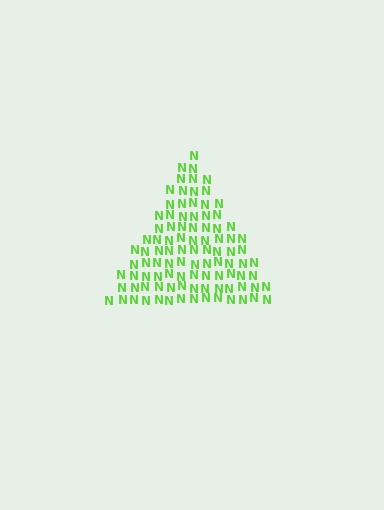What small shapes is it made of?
It is made of small letter N's.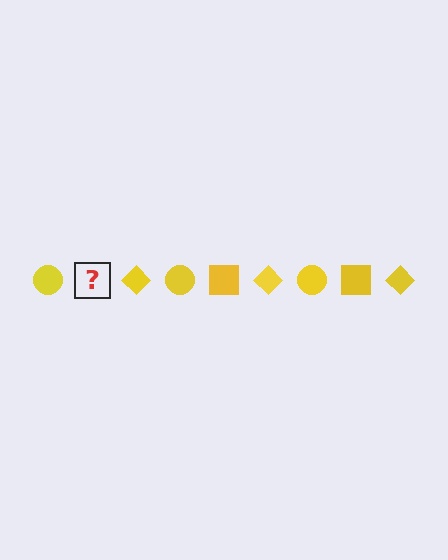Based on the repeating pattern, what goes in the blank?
The blank should be a yellow square.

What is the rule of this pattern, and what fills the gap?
The rule is that the pattern cycles through circle, square, diamond shapes in yellow. The gap should be filled with a yellow square.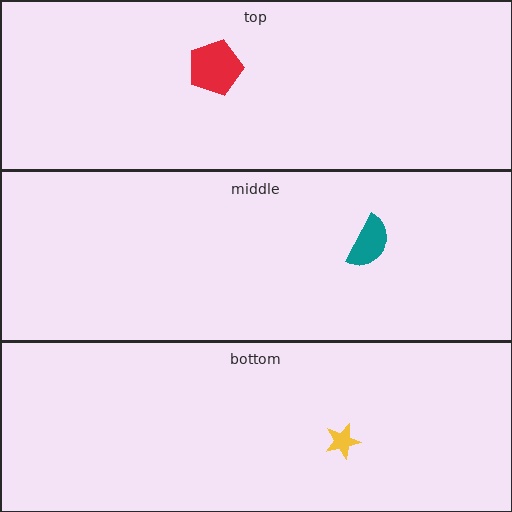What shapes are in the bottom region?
The yellow star.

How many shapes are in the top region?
1.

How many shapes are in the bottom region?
1.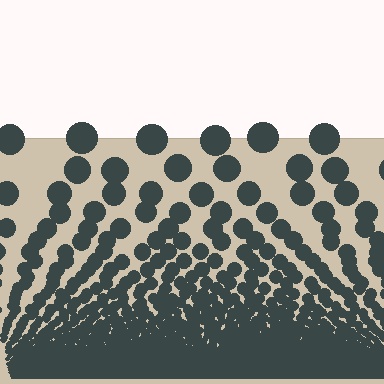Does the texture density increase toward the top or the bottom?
Density increases toward the bottom.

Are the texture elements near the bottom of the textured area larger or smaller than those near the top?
Smaller. The gradient is inverted — elements near the bottom are smaller and denser.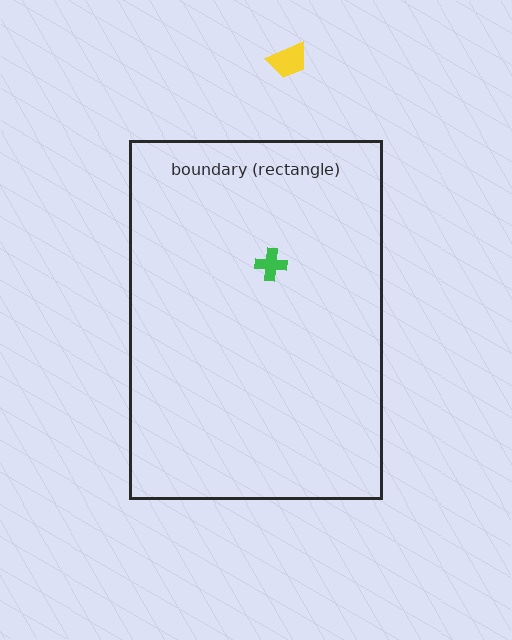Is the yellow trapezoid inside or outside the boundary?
Outside.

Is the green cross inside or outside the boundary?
Inside.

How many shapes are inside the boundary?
1 inside, 1 outside.